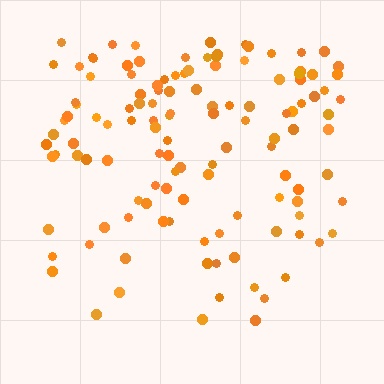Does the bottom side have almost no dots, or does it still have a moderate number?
Still a moderate number, just noticeably fewer than the top.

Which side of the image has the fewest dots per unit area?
The bottom.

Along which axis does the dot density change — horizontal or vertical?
Vertical.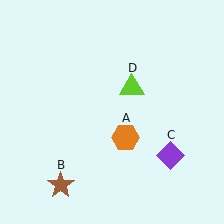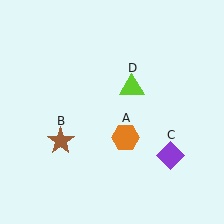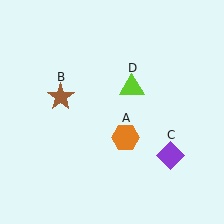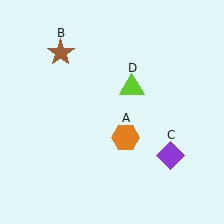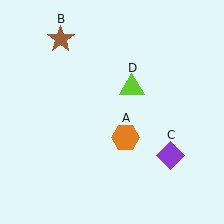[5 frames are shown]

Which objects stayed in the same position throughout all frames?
Orange hexagon (object A) and purple diamond (object C) and lime triangle (object D) remained stationary.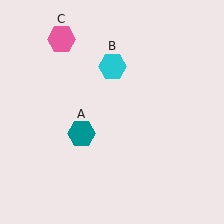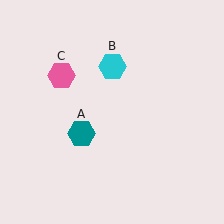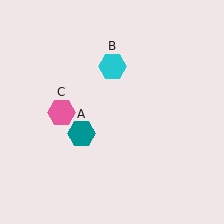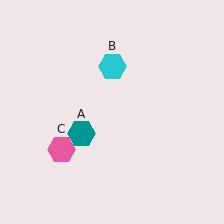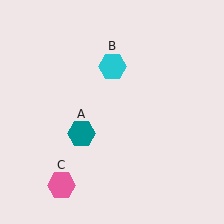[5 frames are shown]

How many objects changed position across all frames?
1 object changed position: pink hexagon (object C).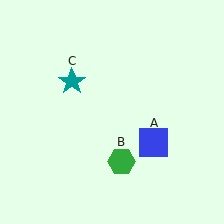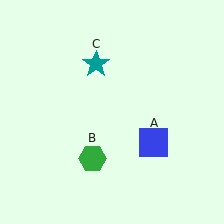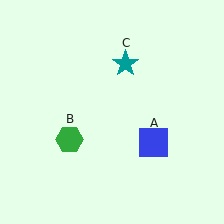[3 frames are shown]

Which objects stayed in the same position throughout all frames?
Blue square (object A) remained stationary.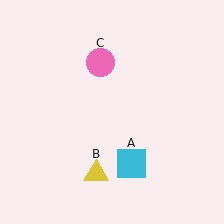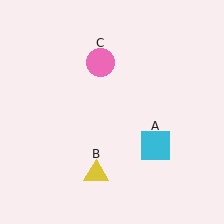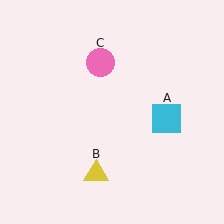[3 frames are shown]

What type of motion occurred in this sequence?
The cyan square (object A) rotated counterclockwise around the center of the scene.